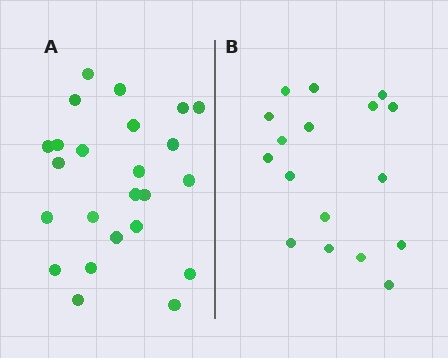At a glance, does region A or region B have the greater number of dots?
Region A (the left region) has more dots.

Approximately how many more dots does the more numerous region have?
Region A has roughly 8 or so more dots than region B.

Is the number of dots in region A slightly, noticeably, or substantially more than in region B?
Region A has noticeably more, but not dramatically so. The ratio is roughly 1.4 to 1.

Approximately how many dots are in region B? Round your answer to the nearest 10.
About 20 dots. (The exact count is 17, which rounds to 20.)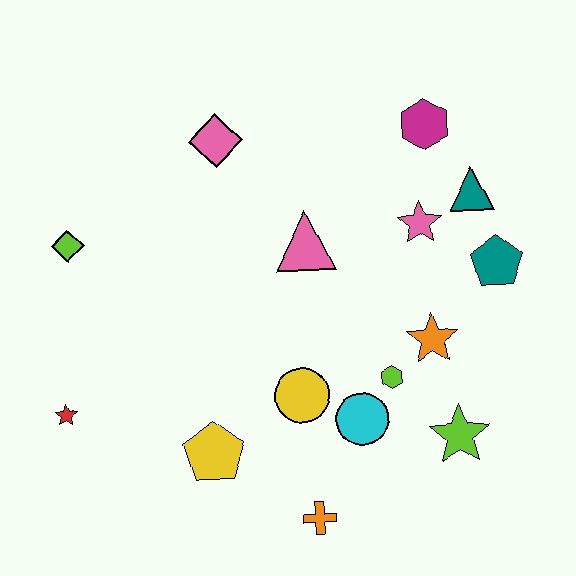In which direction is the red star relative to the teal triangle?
The red star is to the left of the teal triangle.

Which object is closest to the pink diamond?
The pink triangle is closest to the pink diamond.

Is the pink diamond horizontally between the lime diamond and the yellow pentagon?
No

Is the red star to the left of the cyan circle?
Yes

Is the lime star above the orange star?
No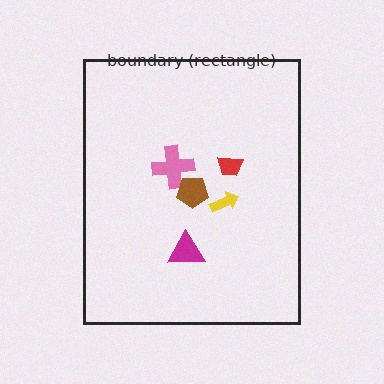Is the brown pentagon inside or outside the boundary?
Inside.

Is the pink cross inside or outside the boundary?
Inside.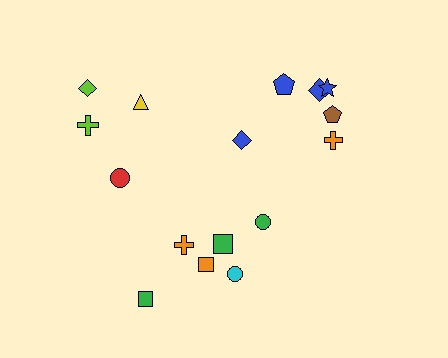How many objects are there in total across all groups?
There are 16 objects.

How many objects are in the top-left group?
There are 4 objects.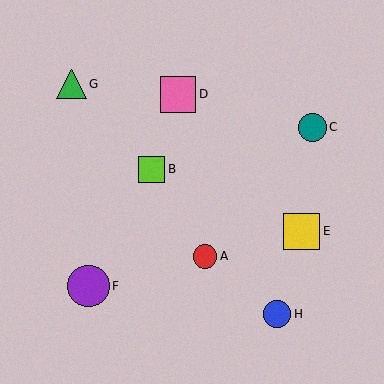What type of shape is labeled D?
Shape D is a pink square.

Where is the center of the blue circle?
The center of the blue circle is at (277, 314).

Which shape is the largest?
The purple circle (labeled F) is the largest.